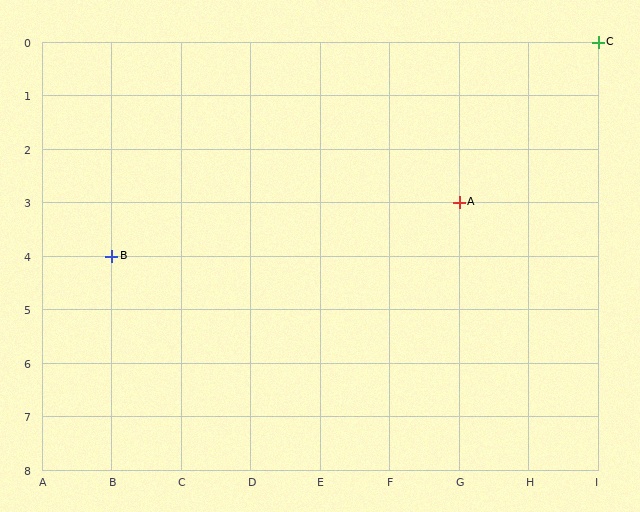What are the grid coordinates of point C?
Point C is at grid coordinates (I, 0).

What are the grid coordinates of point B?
Point B is at grid coordinates (B, 4).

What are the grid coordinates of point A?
Point A is at grid coordinates (G, 3).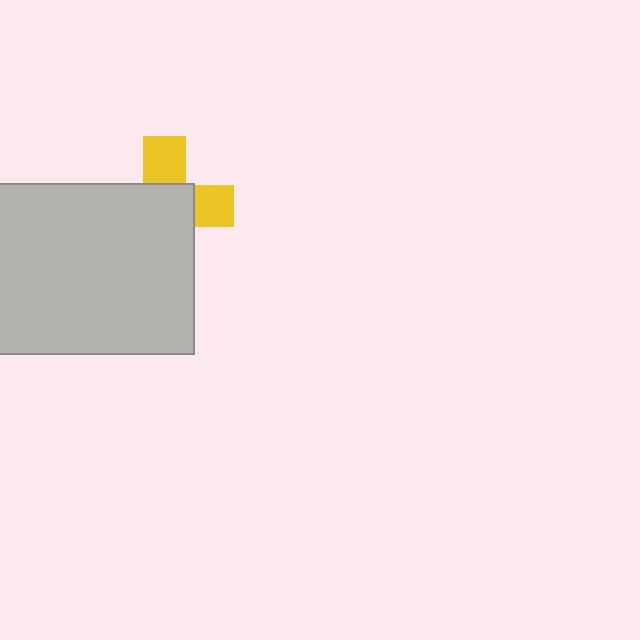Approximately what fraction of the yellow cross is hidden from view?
Roughly 64% of the yellow cross is hidden behind the light gray rectangle.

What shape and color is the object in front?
The object in front is a light gray rectangle.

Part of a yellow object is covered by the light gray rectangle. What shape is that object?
It is a cross.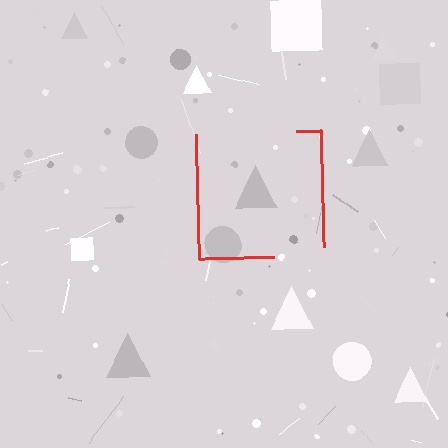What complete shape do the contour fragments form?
The contour fragments form a square.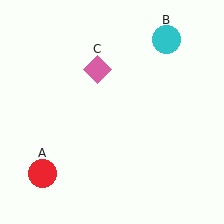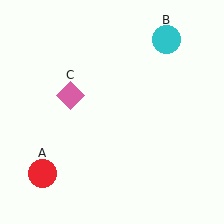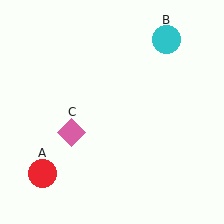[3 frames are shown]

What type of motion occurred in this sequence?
The pink diamond (object C) rotated counterclockwise around the center of the scene.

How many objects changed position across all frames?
1 object changed position: pink diamond (object C).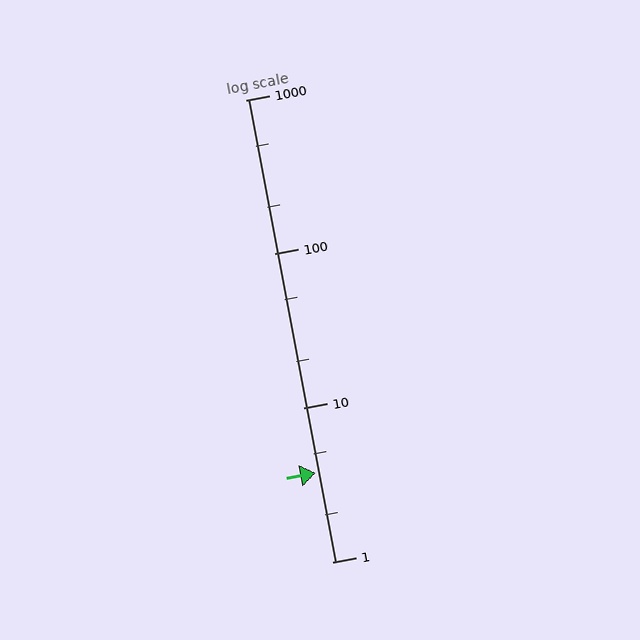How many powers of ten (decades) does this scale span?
The scale spans 3 decades, from 1 to 1000.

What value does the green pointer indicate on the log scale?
The pointer indicates approximately 3.8.